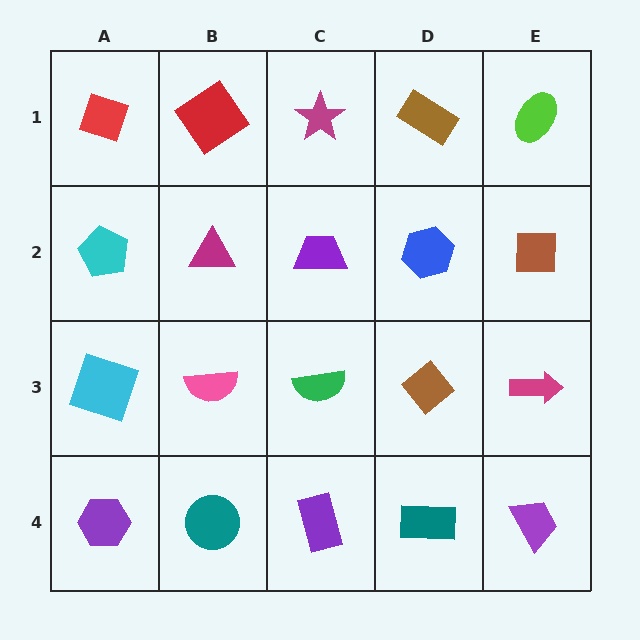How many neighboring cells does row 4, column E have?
2.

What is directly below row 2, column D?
A brown diamond.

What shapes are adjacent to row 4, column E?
A magenta arrow (row 3, column E), a teal rectangle (row 4, column D).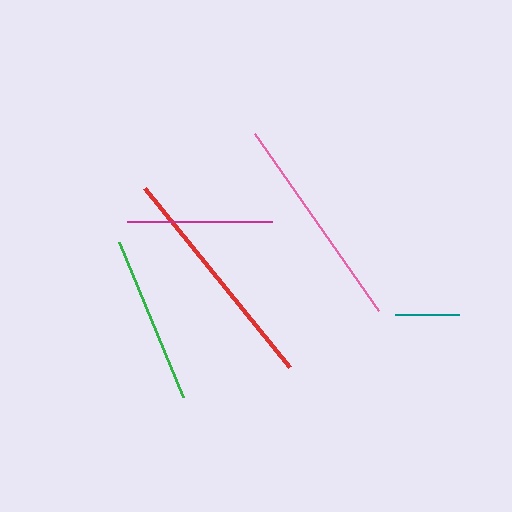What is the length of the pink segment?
The pink segment is approximately 216 pixels long.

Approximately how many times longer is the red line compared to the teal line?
The red line is approximately 3.6 times the length of the teal line.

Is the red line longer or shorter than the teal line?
The red line is longer than the teal line.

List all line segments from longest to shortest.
From longest to shortest: red, pink, green, magenta, teal.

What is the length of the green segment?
The green segment is approximately 168 pixels long.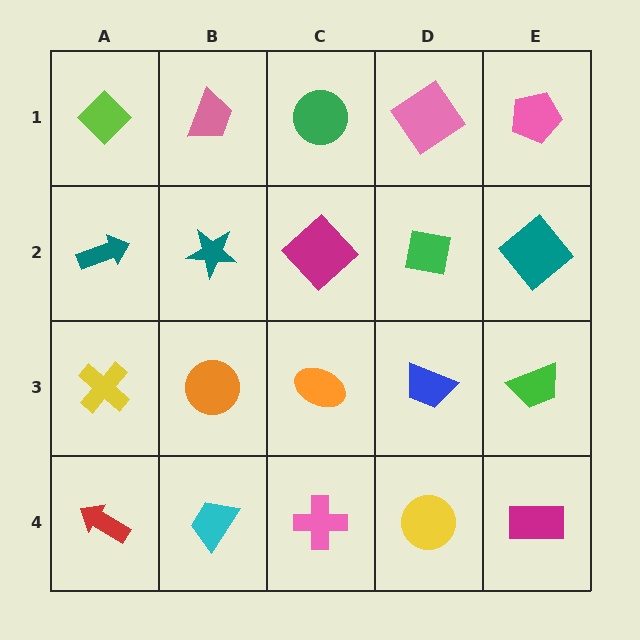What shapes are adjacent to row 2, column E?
A pink pentagon (row 1, column E), a green trapezoid (row 3, column E), a green square (row 2, column D).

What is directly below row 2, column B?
An orange circle.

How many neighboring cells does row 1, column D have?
3.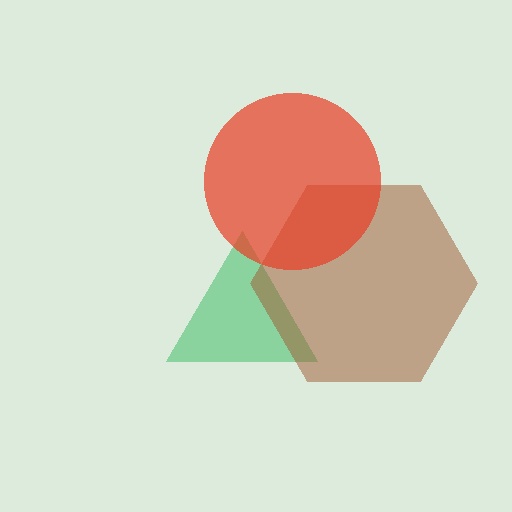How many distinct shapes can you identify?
There are 3 distinct shapes: a green triangle, a brown hexagon, a red circle.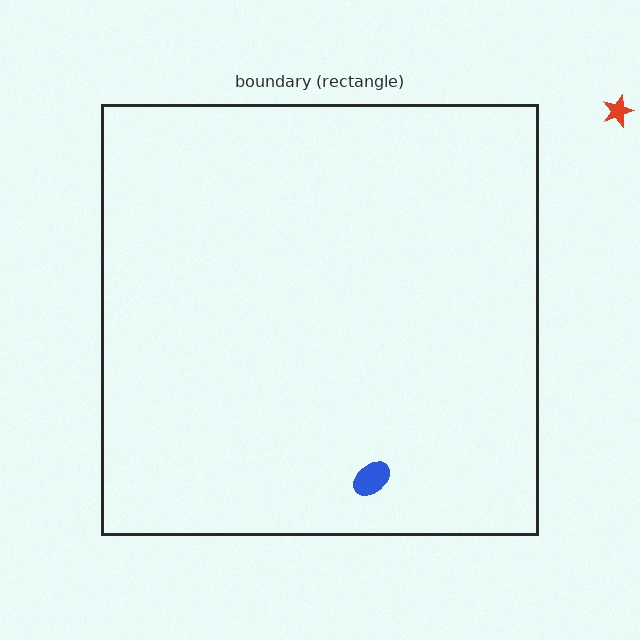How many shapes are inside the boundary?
1 inside, 1 outside.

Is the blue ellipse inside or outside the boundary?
Inside.